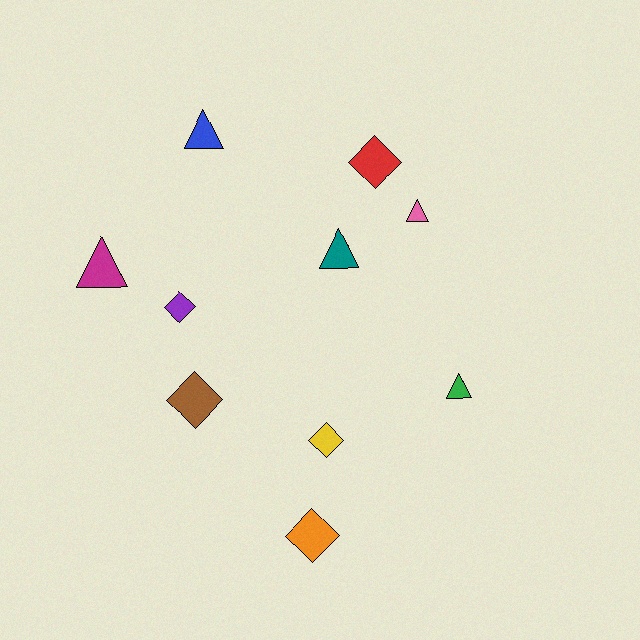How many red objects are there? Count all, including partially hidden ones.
There is 1 red object.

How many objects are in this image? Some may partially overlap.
There are 10 objects.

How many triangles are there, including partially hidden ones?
There are 5 triangles.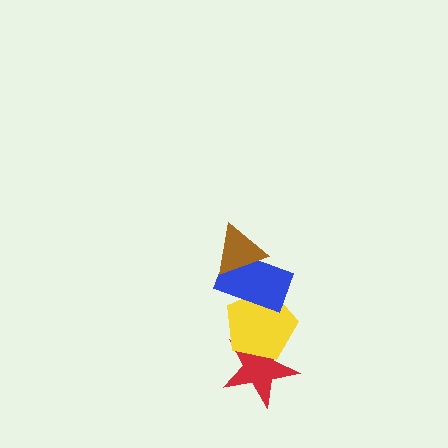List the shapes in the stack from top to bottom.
From top to bottom: the brown triangle, the blue rectangle, the yellow pentagon, the red star.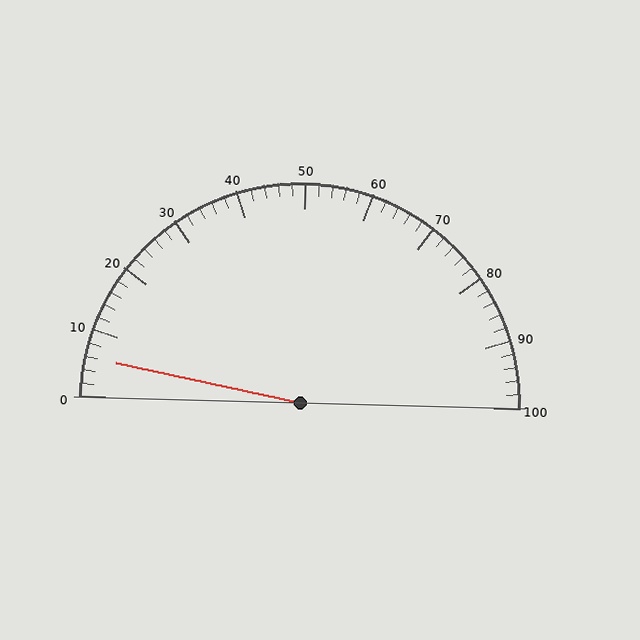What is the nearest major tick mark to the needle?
The nearest major tick mark is 10.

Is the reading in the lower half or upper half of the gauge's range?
The reading is in the lower half of the range (0 to 100).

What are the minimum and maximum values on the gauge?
The gauge ranges from 0 to 100.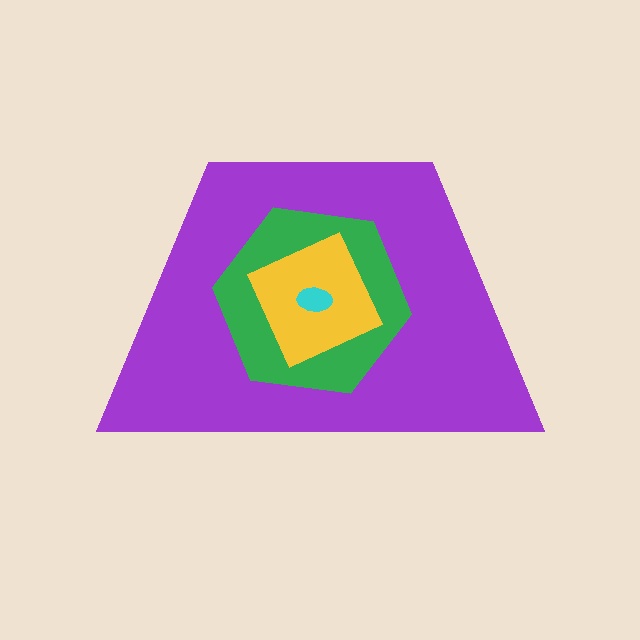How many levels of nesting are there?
4.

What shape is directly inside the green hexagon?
The yellow diamond.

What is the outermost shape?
The purple trapezoid.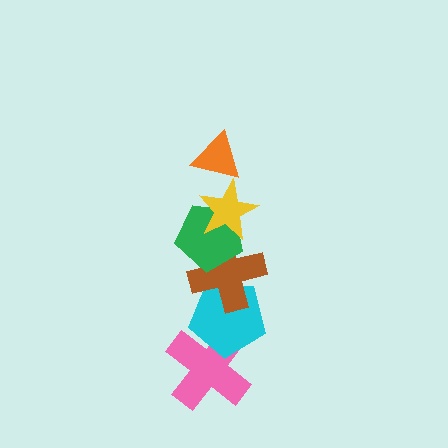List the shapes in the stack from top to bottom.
From top to bottom: the orange triangle, the yellow star, the green pentagon, the brown cross, the cyan pentagon, the pink cross.